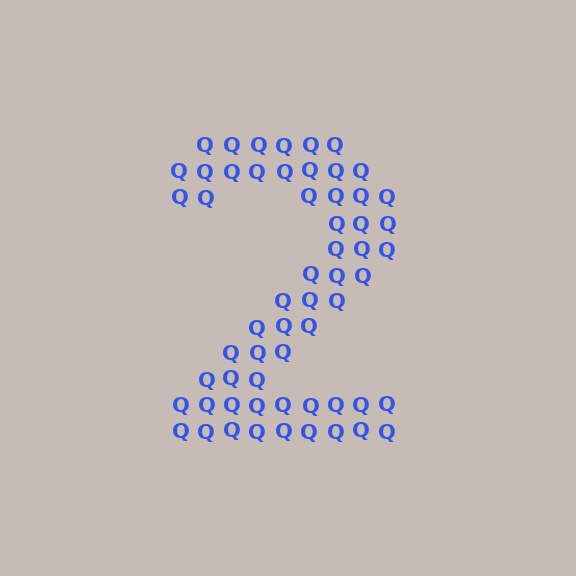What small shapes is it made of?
It is made of small letter Q's.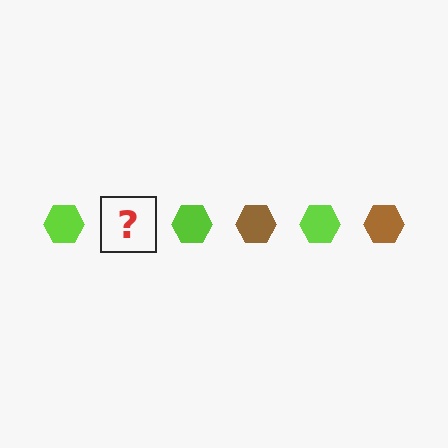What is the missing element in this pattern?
The missing element is a brown hexagon.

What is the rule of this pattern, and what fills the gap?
The rule is that the pattern cycles through lime, brown hexagons. The gap should be filled with a brown hexagon.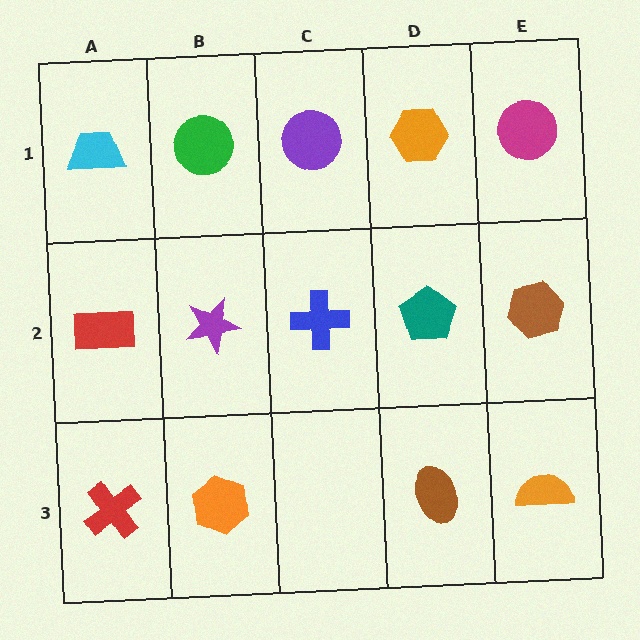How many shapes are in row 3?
4 shapes.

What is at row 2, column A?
A red rectangle.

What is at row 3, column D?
A brown ellipse.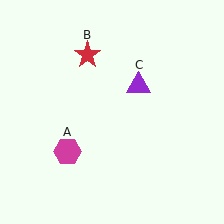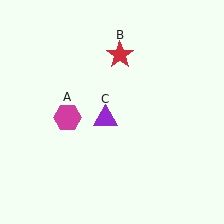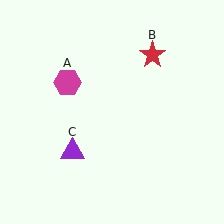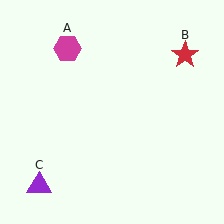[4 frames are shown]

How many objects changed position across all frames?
3 objects changed position: magenta hexagon (object A), red star (object B), purple triangle (object C).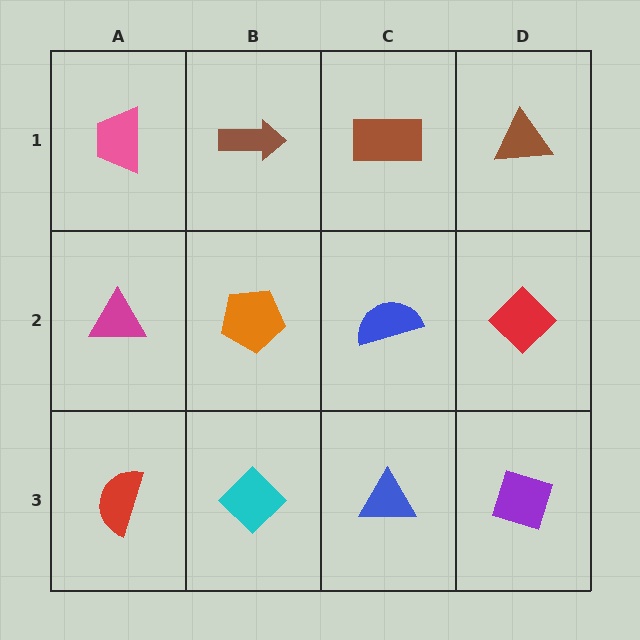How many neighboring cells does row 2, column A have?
3.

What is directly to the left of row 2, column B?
A magenta triangle.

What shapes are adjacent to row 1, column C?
A blue semicircle (row 2, column C), a brown arrow (row 1, column B), a brown triangle (row 1, column D).